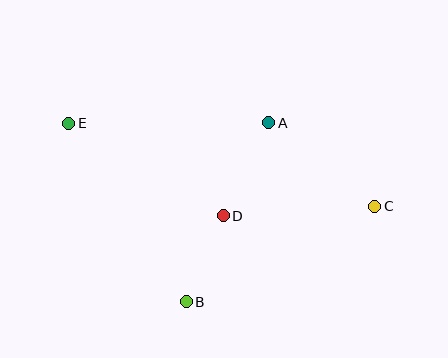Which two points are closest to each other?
Points B and D are closest to each other.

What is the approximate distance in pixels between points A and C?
The distance between A and C is approximately 135 pixels.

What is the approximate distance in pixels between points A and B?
The distance between A and B is approximately 197 pixels.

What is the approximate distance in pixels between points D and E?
The distance between D and E is approximately 180 pixels.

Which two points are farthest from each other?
Points C and E are farthest from each other.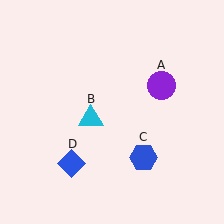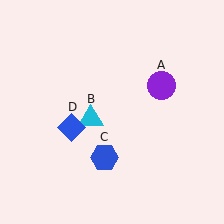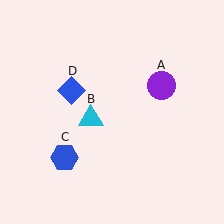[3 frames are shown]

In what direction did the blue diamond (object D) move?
The blue diamond (object D) moved up.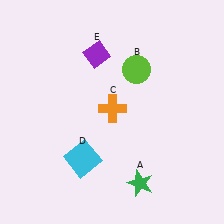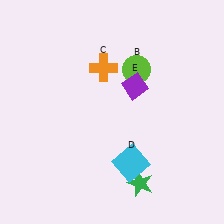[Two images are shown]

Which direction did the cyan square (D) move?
The cyan square (D) moved right.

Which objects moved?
The objects that moved are: the orange cross (C), the cyan square (D), the purple diamond (E).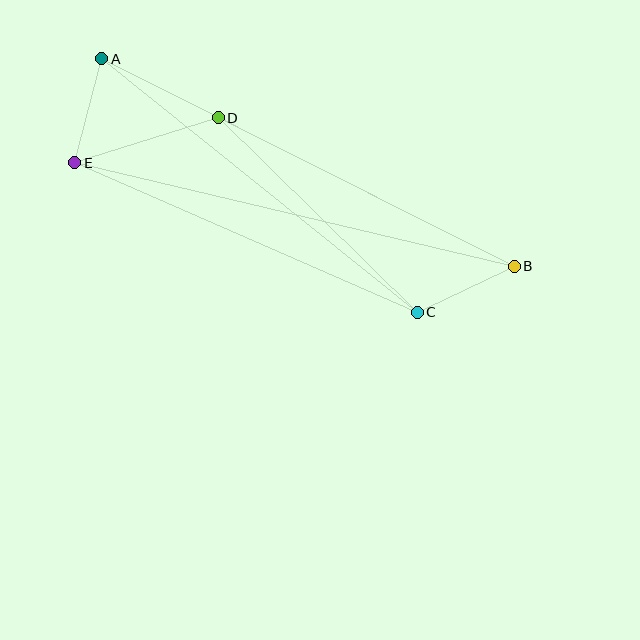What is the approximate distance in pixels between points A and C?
The distance between A and C is approximately 404 pixels.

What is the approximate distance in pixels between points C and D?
The distance between C and D is approximately 278 pixels.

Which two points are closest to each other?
Points A and E are closest to each other.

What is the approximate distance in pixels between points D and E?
The distance between D and E is approximately 150 pixels.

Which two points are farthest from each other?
Points A and B are farthest from each other.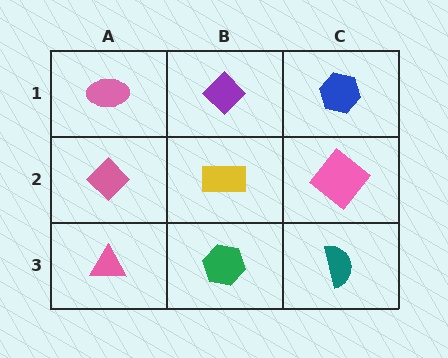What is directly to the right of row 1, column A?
A purple diamond.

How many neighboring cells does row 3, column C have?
2.